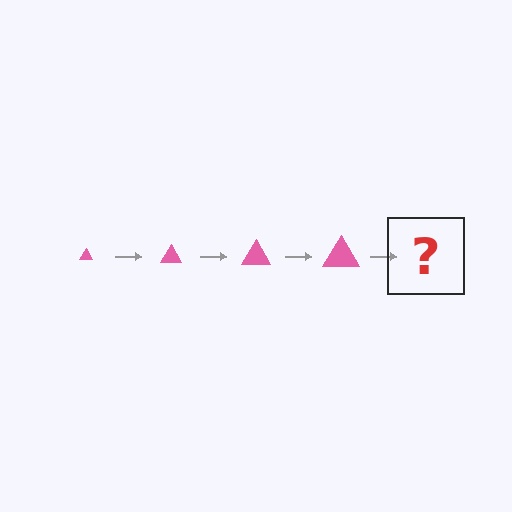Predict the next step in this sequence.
The next step is a pink triangle, larger than the previous one.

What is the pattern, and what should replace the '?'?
The pattern is that the triangle gets progressively larger each step. The '?' should be a pink triangle, larger than the previous one.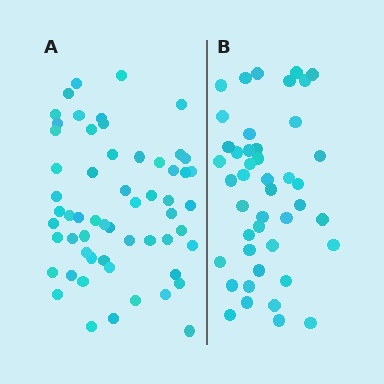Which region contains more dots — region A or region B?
Region A (the left region) has more dots.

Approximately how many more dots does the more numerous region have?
Region A has approximately 15 more dots than region B.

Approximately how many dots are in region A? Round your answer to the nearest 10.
About 60 dots. (The exact count is 58, which rounds to 60.)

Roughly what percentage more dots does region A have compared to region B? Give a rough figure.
About 30% more.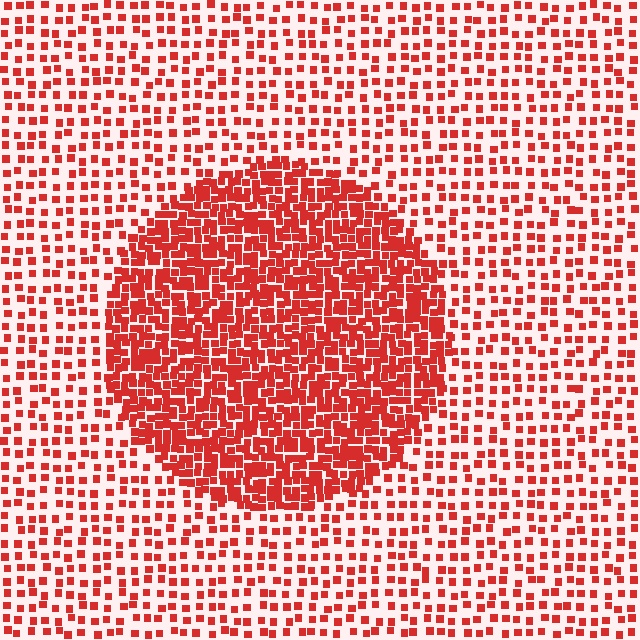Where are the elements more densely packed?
The elements are more densely packed inside the circle boundary.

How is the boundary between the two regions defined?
The boundary is defined by a change in element density (approximately 2.5x ratio). All elements are the same color, size, and shape.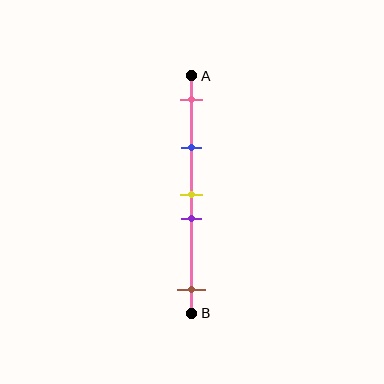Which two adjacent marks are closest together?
The yellow and purple marks are the closest adjacent pair.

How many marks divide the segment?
There are 5 marks dividing the segment.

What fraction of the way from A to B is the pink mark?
The pink mark is approximately 10% (0.1) of the way from A to B.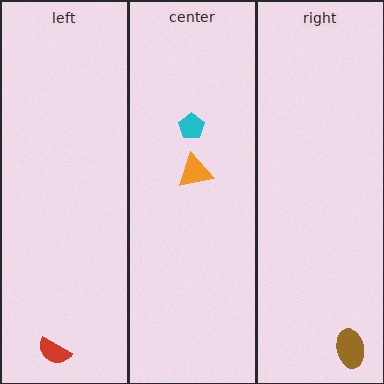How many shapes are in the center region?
2.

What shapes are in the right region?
The brown ellipse.